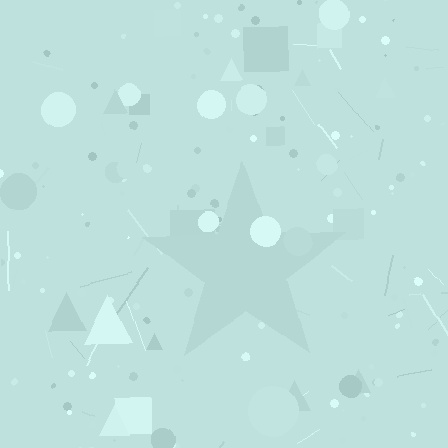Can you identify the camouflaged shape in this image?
The camouflaged shape is a star.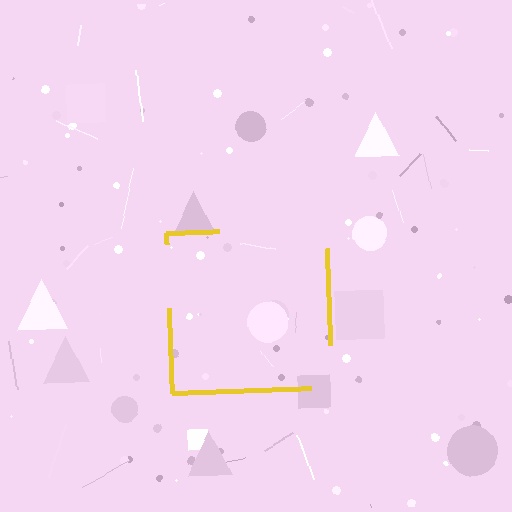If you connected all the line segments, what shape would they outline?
They would outline a square.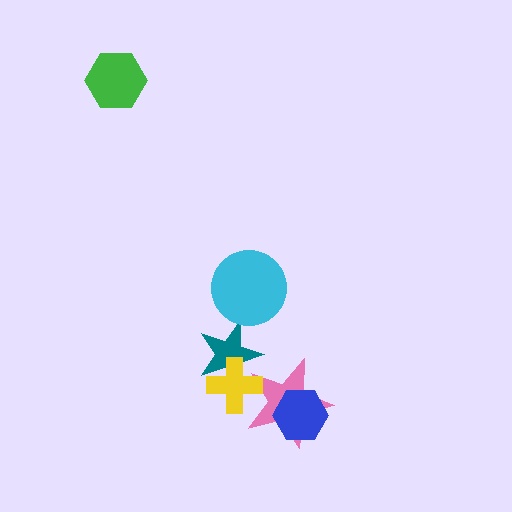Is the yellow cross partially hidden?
No, no other shape covers it.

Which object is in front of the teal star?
The yellow cross is in front of the teal star.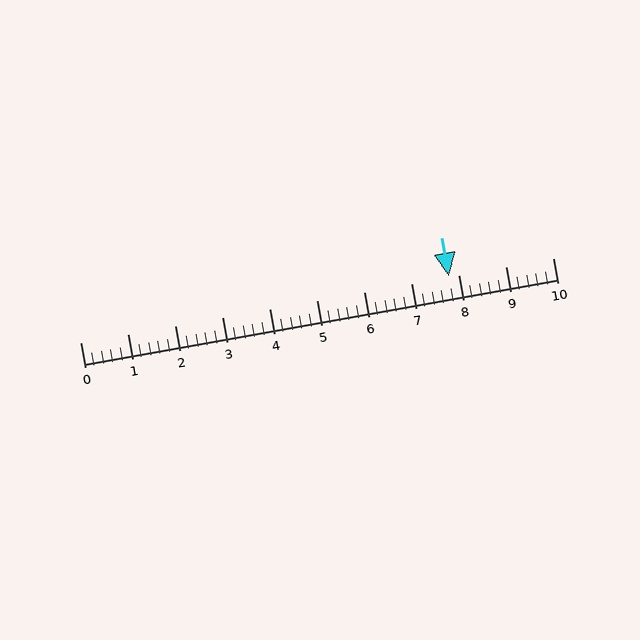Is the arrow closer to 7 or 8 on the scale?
The arrow is closer to 8.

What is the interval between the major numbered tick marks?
The major tick marks are spaced 1 units apart.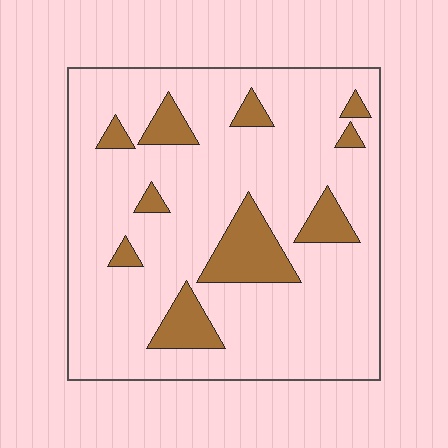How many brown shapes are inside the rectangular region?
10.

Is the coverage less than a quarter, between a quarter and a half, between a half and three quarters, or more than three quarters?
Less than a quarter.